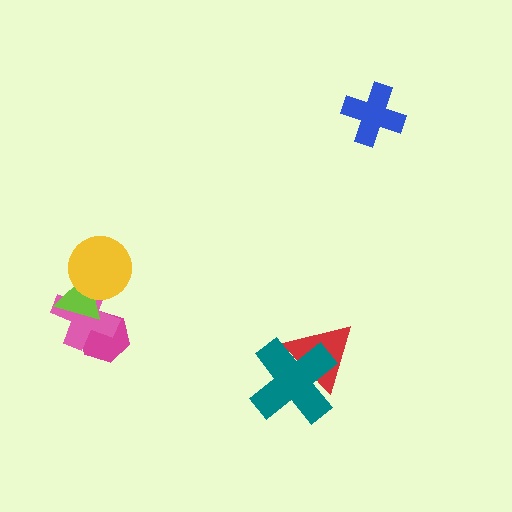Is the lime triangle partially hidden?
Yes, it is partially covered by another shape.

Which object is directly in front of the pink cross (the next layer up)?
The lime triangle is directly in front of the pink cross.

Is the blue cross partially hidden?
No, no other shape covers it.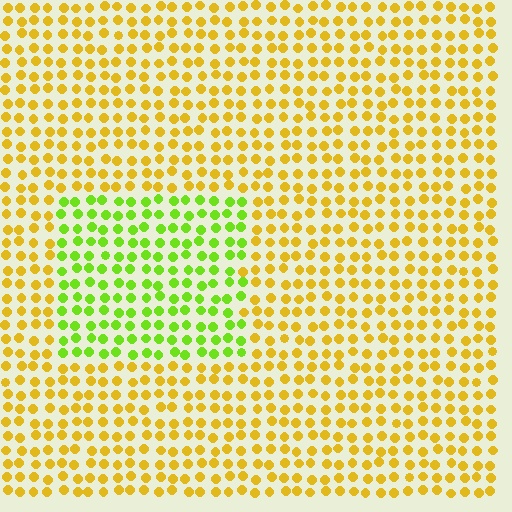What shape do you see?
I see a rectangle.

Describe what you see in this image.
The image is filled with small yellow elements in a uniform arrangement. A rectangle-shaped region is visible where the elements are tinted to a slightly different hue, forming a subtle color boundary.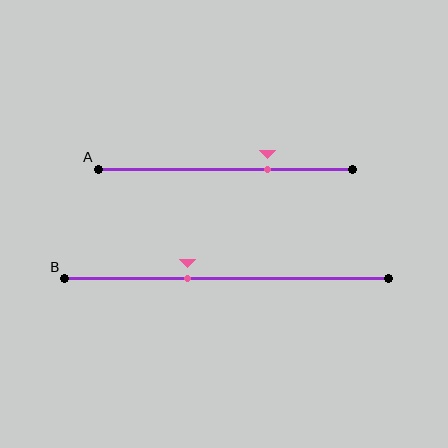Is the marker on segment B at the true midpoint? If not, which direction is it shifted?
No, the marker on segment B is shifted to the left by about 12% of the segment length.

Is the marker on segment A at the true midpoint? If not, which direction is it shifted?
No, the marker on segment A is shifted to the right by about 17% of the segment length.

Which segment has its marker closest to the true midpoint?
Segment B has its marker closest to the true midpoint.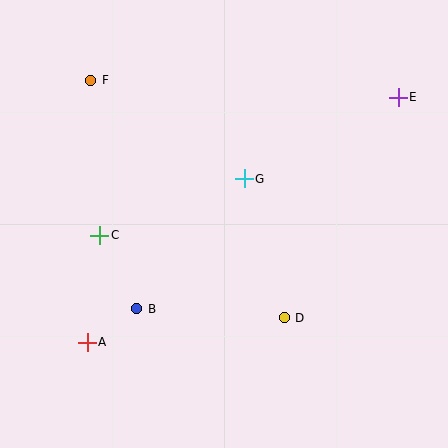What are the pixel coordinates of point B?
Point B is at (137, 309).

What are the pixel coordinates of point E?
Point E is at (398, 97).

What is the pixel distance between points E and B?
The distance between E and B is 336 pixels.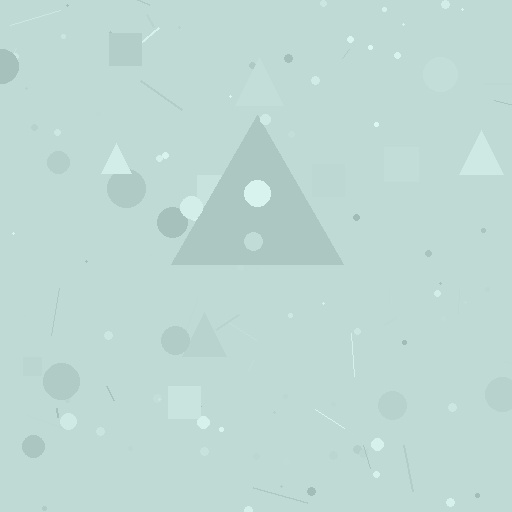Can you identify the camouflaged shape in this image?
The camouflaged shape is a triangle.